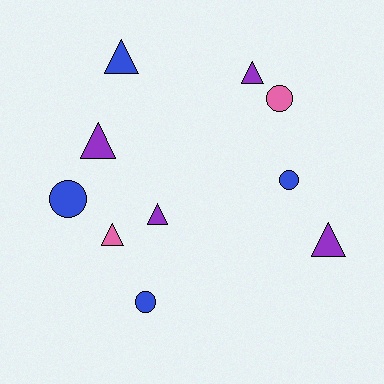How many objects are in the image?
There are 10 objects.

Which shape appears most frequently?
Triangle, with 6 objects.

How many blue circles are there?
There are 3 blue circles.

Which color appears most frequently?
Purple, with 4 objects.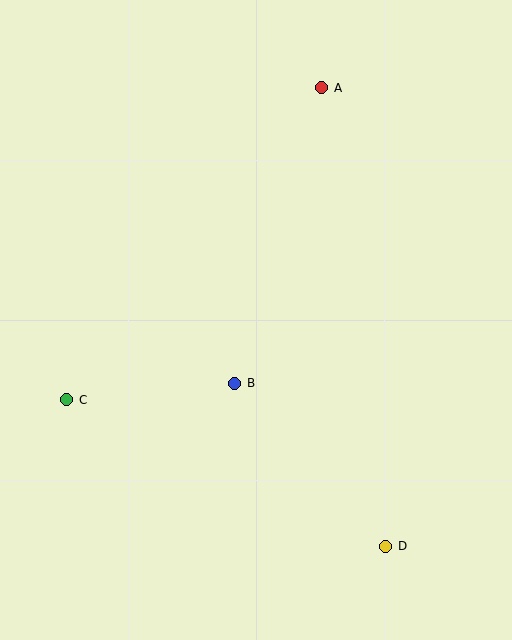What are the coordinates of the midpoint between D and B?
The midpoint between D and B is at (310, 465).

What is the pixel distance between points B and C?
The distance between B and C is 169 pixels.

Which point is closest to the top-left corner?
Point A is closest to the top-left corner.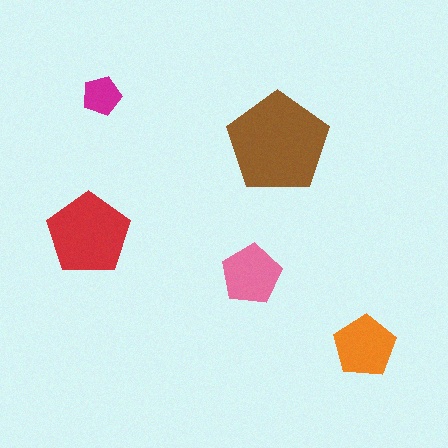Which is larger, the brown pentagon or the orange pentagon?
The brown one.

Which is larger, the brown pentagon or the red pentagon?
The brown one.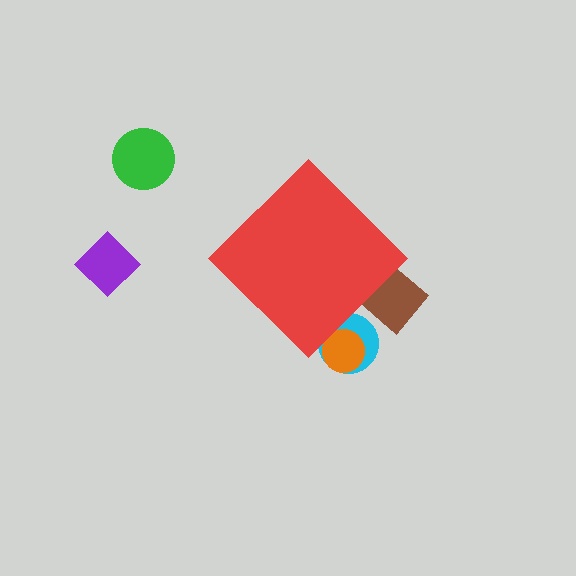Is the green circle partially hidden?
No, the green circle is fully visible.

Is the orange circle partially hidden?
Yes, the orange circle is partially hidden behind the red diamond.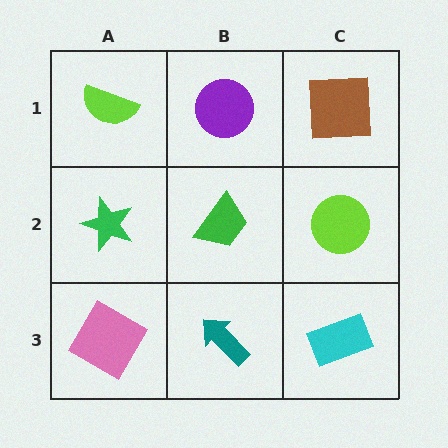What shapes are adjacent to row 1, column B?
A green trapezoid (row 2, column B), a lime semicircle (row 1, column A), a brown square (row 1, column C).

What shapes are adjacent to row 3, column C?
A lime circle (row 2, column C), a teal arrow (row 3, column B).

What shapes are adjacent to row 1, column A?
A green star (row 2, column A), a purple circle (row 1, column B).